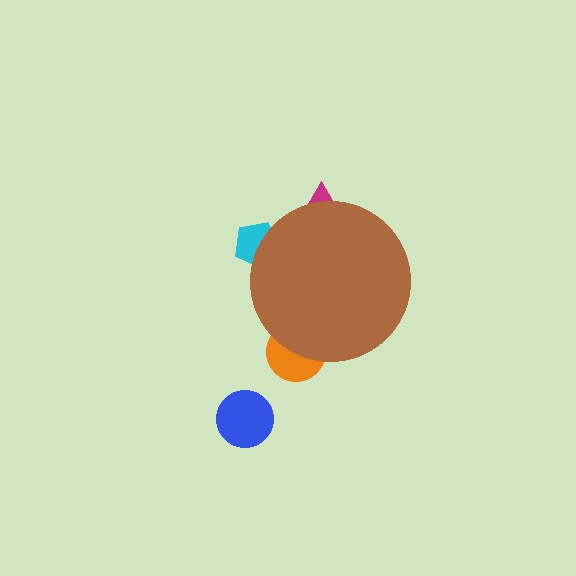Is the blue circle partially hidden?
No, the blue circle is fully visible.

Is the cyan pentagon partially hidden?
Yes, the cyan pentagon is partially hidden behind the brown circle.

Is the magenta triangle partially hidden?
Yes, the magenta triangle is partially hidden behind the brown circle.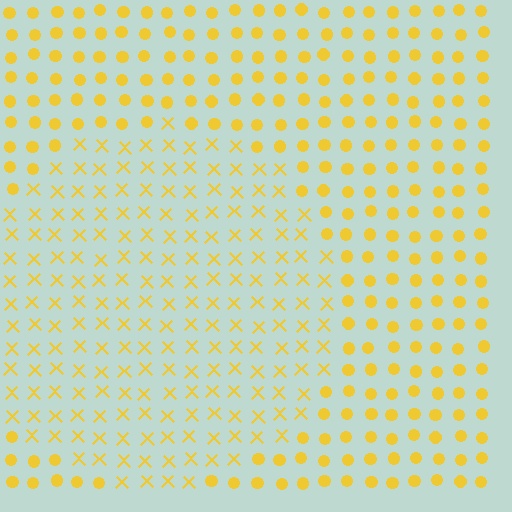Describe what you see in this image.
The image is filled with small yellow elements arranged in a uniform grid. A circle-shaped region contains X marks, while the surrounding area contains circles. The boundary is defined purely by the change in element shape.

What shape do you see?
I see a circle.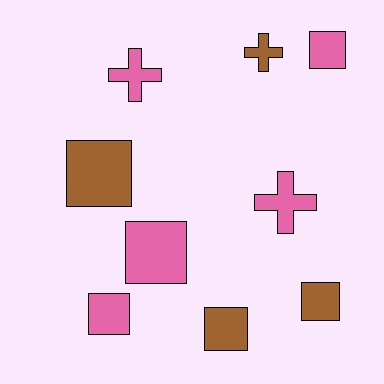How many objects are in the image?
There are 9 objects.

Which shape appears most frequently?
Square, with 6 objects.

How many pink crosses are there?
There are 2 pink crosses.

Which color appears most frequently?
Pink, with 5 objects.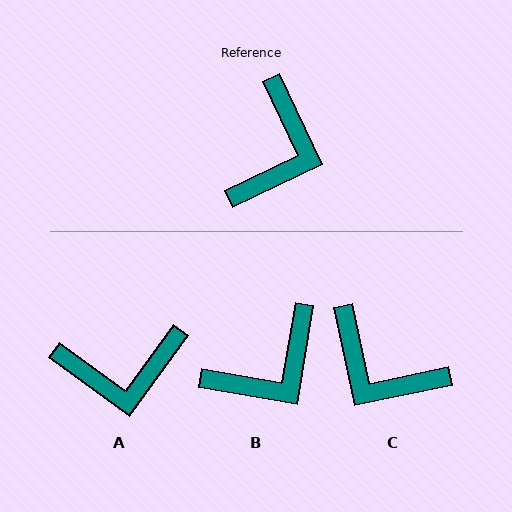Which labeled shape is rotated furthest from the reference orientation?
C, about 104 degrees away.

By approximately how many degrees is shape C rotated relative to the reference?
Approximately 104 degrees clockwise.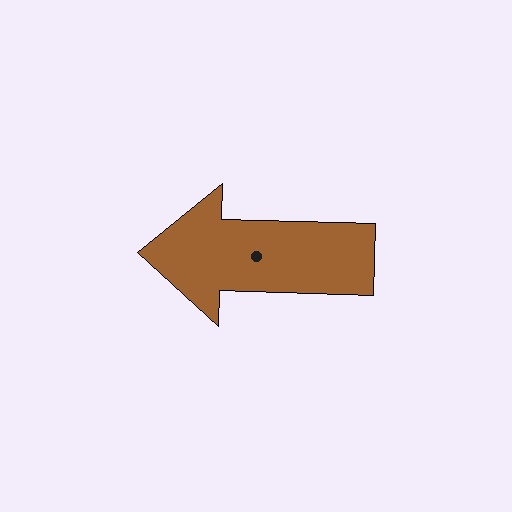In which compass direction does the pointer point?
West.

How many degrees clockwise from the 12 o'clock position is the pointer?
Approximately 272 degrees.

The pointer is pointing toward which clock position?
Roughly 9 o'clock.